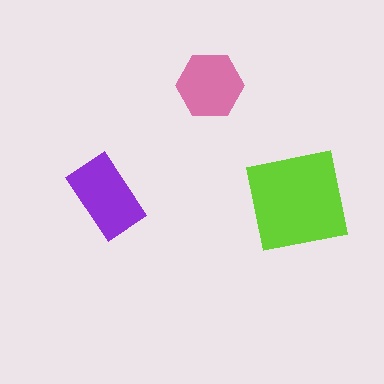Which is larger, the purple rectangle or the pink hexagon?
The purple rectangle.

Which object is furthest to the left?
The purple rectangle is leftmost.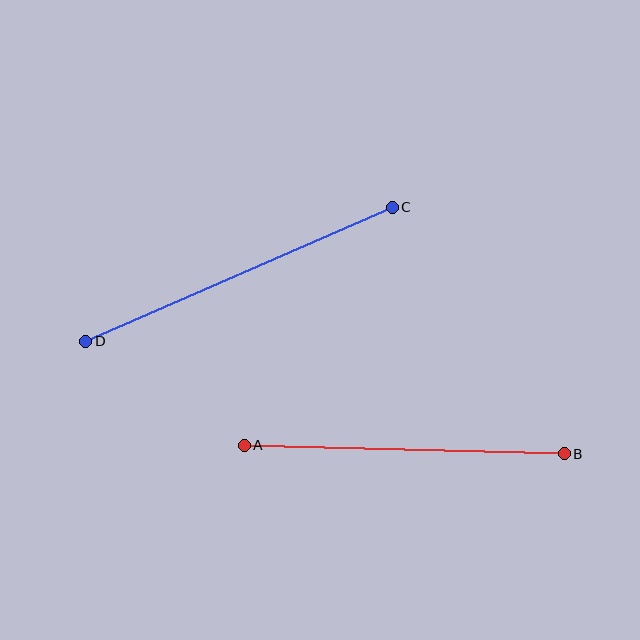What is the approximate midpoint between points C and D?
The midpoint is at approximately (239, 274) pixels.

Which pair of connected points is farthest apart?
Points C and D are farthest apart.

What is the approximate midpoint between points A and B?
The midpoint is at approximately (404, 450) pixels.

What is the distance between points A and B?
The distance is approximately 320 pixels.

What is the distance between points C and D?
The distance is approximately 335 pixels.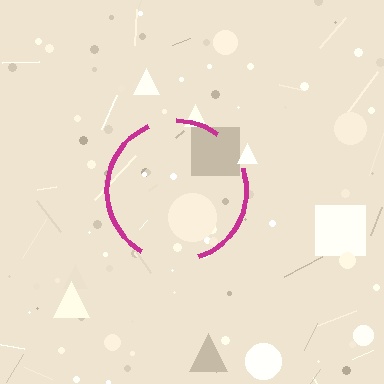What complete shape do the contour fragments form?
The contour fragments form a circle.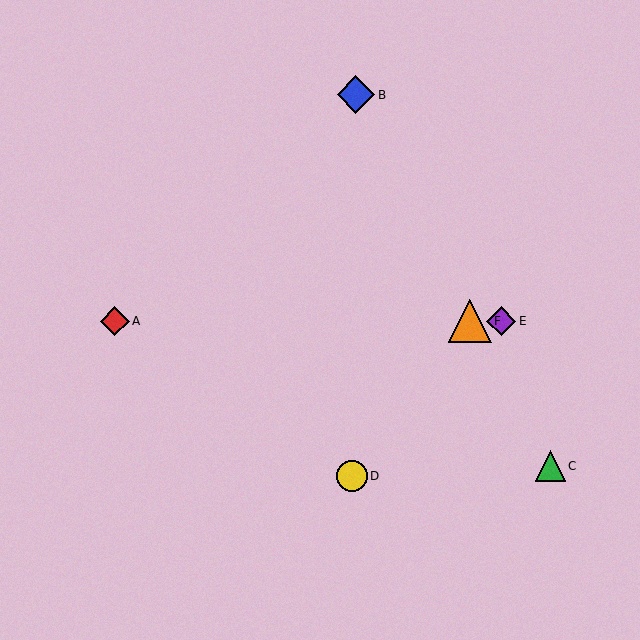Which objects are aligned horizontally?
Objects A, E, F are aligned horizontally.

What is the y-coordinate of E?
Object E is at y≈321.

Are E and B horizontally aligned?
No, E is at y≈321 and B is at y≈95.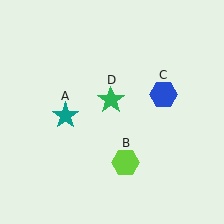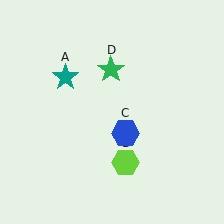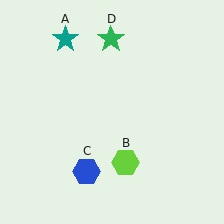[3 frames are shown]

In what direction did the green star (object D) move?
The green star (object D) moved up.